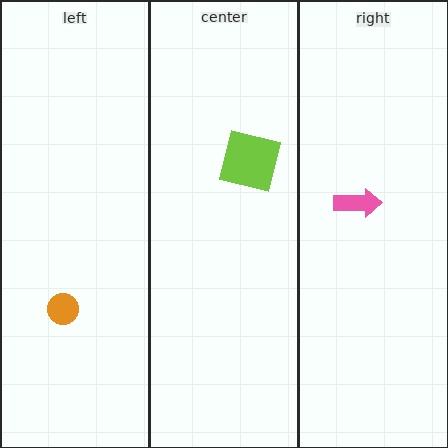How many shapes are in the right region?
1.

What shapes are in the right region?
The pink arrow.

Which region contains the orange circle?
The left region.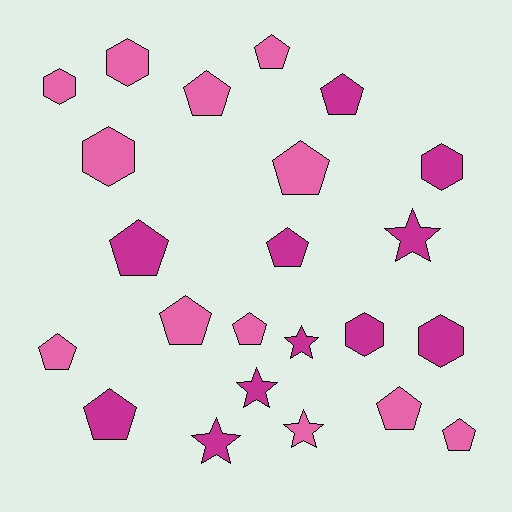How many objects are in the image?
There are 23 objects.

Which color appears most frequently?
Pink, with 12 objects.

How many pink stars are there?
There is 1 pink star.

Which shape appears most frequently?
Pentagon, with 12 objects.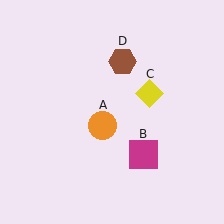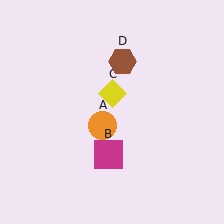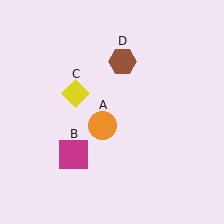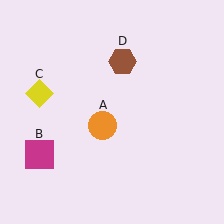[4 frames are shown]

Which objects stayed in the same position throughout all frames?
Orange circle (object A) and brown hexagon (object D) remained stationary.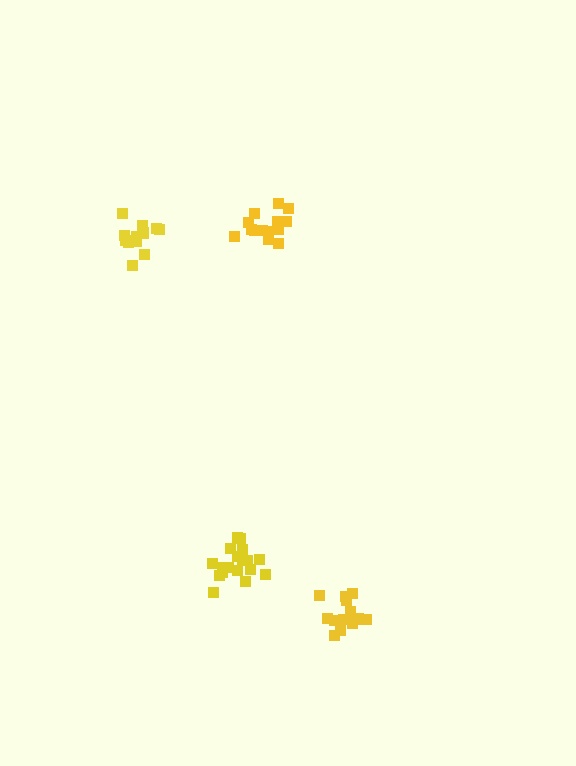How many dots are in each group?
Group 1: 14 dots, Group 2: 18 dots, Group 3: 16 dots, Group 4: 16 dots (64 total).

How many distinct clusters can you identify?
There are 4 distinct clusters.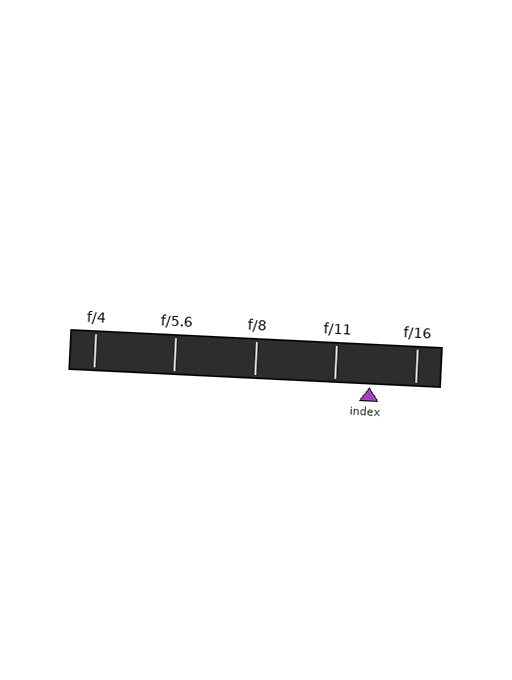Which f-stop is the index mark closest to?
The index mark is closest to f/11.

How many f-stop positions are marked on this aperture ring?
There are 5 f-stop positions marked.